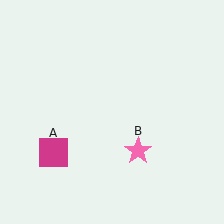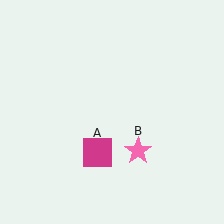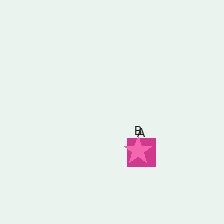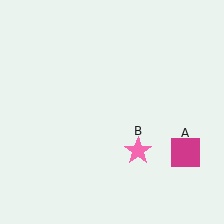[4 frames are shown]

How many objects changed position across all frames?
1 object changed position: magenta square (object A).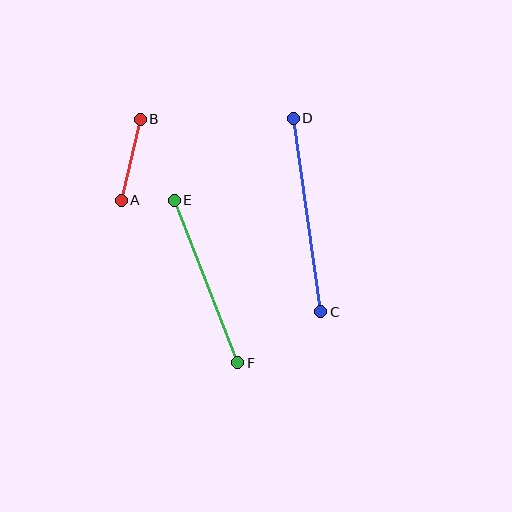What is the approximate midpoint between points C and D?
The midpoint is at approximately (307, 215) pixels.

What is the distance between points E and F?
The distance is approximately 175 pixels.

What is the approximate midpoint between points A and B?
The midpoint is at approximately (131, 160) pixels.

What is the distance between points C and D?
The distance is approximately 195 pixels.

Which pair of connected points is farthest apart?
Points C and D are farthest apart.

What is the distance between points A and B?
The distance is approximately 83 pixels.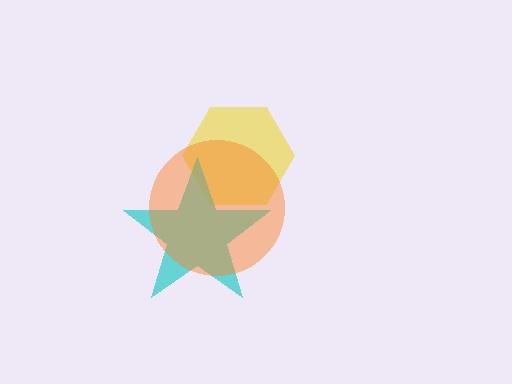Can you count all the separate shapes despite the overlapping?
Yes, there are 3 separate shapes.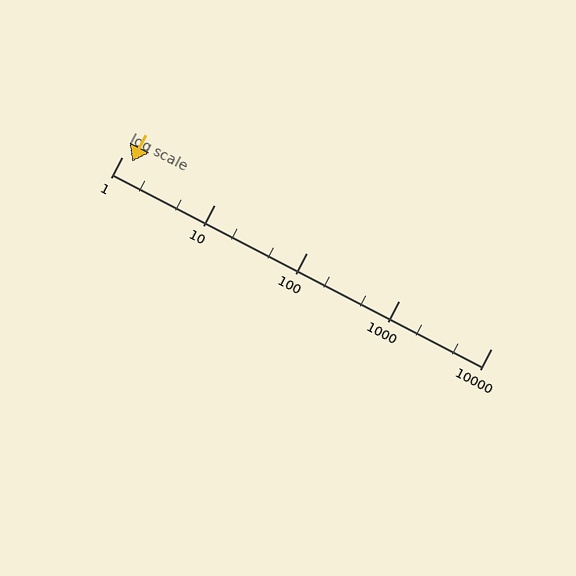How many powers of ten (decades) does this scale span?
The scale spans 4 decades, from 1 to 10000.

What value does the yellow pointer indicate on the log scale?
The pointer indicates approximately 1.3.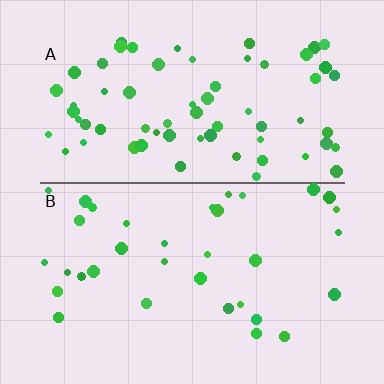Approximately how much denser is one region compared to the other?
Approximately 2.0× — region A over region B.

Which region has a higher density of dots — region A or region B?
A (the top).